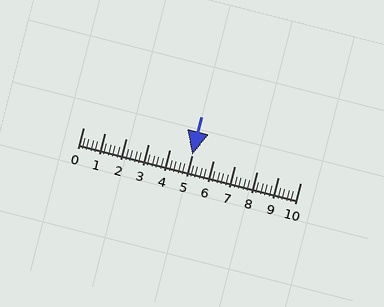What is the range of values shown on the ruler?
The ruler shows values from 0 to 10.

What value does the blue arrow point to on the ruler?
The blue arrow points to approximately 5.0.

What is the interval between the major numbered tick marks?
The major tick marks are spaced 1 units apart.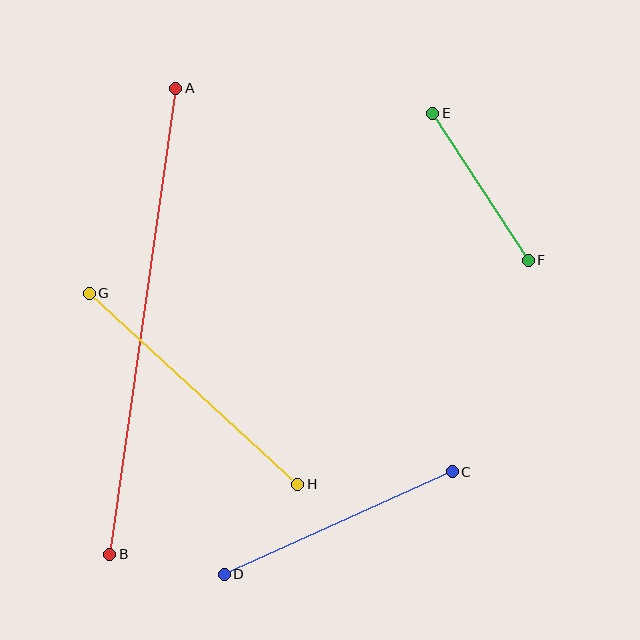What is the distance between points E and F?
The distance is approximately 175 pixels.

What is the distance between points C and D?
The distance is approximately 250 pixels.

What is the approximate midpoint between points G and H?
The midpoint is at approximately (193, 389) pixels.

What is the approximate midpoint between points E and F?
The midpoint is at approximately (480, 187) pixels.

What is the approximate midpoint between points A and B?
The midpoint is at approximately (143, 321) pixels.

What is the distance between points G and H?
The distance is approximately 283 pixels.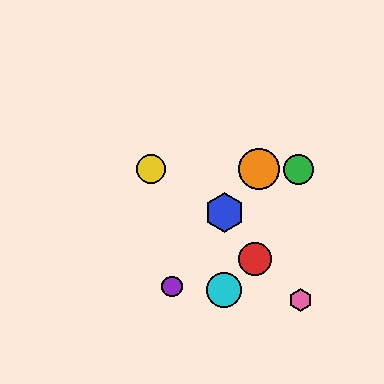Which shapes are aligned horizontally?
The green circle, the yellow circle, the orange circle are aligned horizontally.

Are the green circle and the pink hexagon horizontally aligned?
No, the green circle is at y≈169 and the pink hexagon is at y≈300.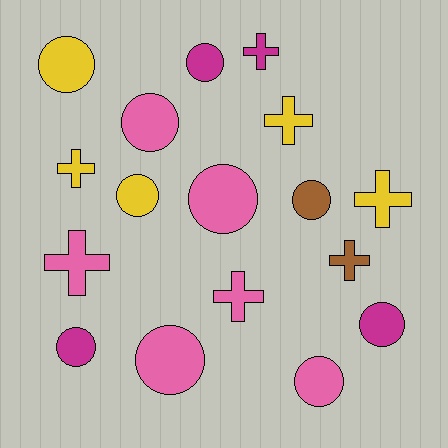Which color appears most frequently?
Pink, with 6 objects.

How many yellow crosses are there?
There are 3 yellow crosses.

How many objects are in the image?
There are 17 objects.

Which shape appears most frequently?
Circle, with 10 objects.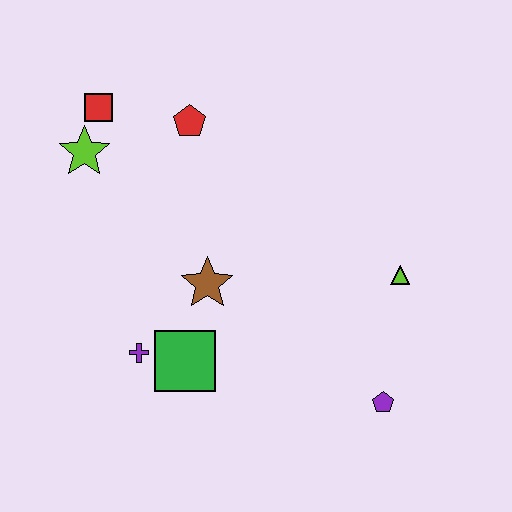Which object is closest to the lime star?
The red square is closest to the lime star.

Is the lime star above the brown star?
Yes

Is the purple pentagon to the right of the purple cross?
Yes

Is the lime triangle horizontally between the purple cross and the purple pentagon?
No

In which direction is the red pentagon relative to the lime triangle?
The red pentagon is to the left of the lime triangle.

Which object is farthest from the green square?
The red square is farthest from the green square.